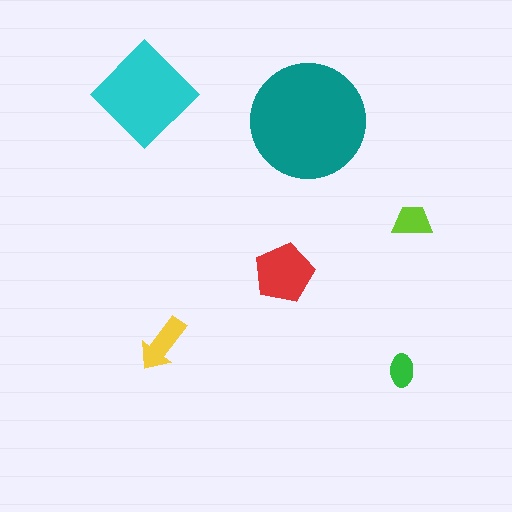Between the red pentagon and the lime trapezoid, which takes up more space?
The red pentagon.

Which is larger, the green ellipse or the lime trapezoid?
The lime trapezoid.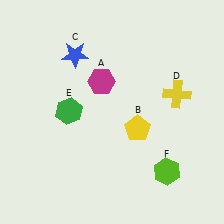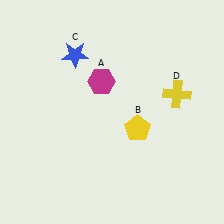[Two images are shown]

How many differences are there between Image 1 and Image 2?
There are 2 differences between the two images.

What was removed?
The green hexagon (E), the lime hexagon (F) were removed in Image 2.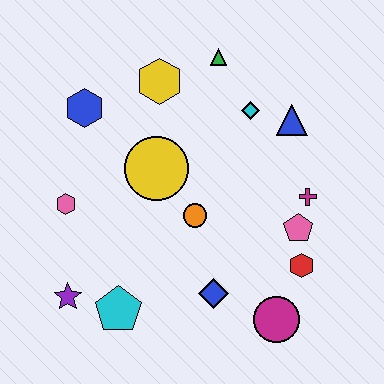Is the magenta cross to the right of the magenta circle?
Yes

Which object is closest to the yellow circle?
The orange circle is closest to the yellow circle.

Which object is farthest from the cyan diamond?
The purple star is farthest from the cyan diamond.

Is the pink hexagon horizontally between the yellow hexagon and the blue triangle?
No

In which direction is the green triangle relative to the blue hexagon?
The green triangle is to the right of the blue hexagon.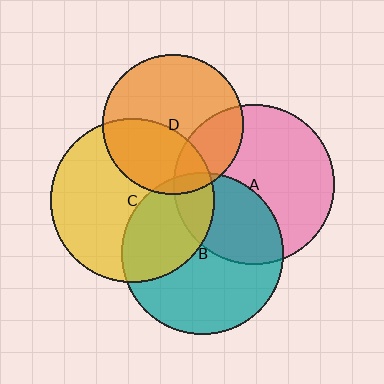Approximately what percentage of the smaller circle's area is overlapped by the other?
Approximately 35%.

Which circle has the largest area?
Circle C (yellow).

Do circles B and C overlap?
Yes.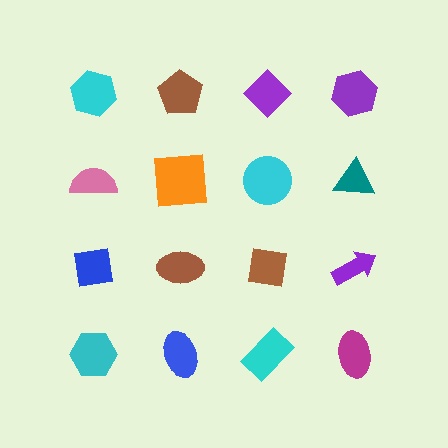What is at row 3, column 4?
A purple arrow.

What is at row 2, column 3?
A cyan circle.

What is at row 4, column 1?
A cyan hexagon.